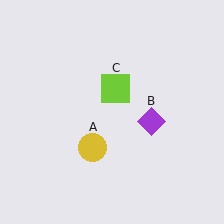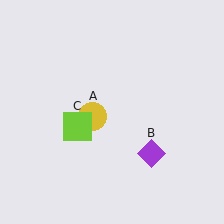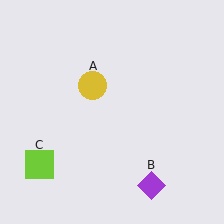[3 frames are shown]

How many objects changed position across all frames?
3 objects changed position: yellow circle (object A), purple diamond (object B), lime square (object C).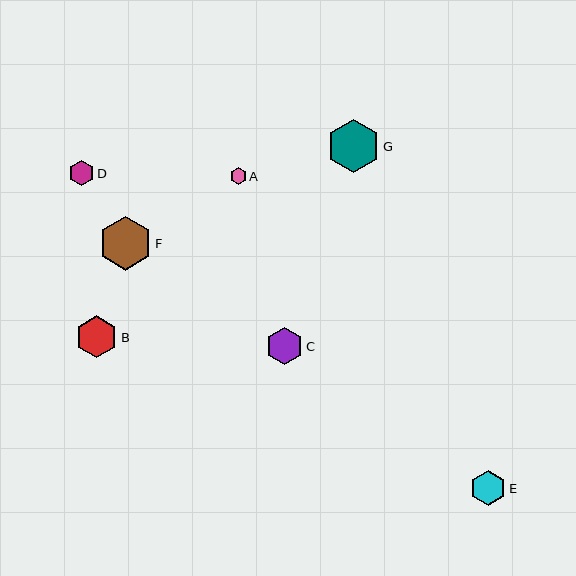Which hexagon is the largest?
Hexagon F is the largest with a size of approximately 54 pixels.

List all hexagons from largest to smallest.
From largest to smallest: F, G, B, C, E, D, A.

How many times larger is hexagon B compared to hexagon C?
Hexagon B is approximately 1.1 times the size of hexagon C.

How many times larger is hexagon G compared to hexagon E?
Hexagon G is approximately 1.5 times the size of hexagon E.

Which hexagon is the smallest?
Hexagon A is the smallest with a size of approximately 16 pixels.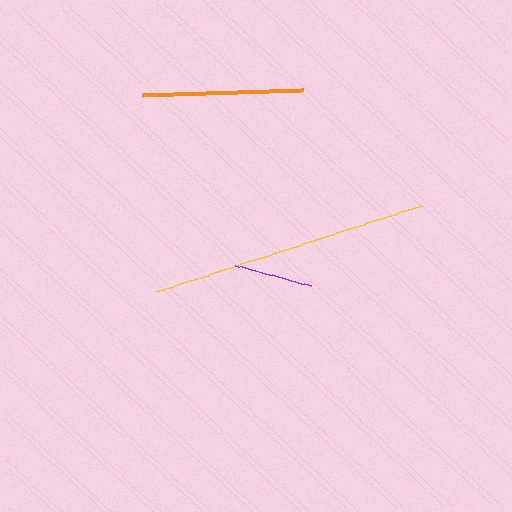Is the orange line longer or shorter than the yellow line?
The yellow line is longer than the orange line.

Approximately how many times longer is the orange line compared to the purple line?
The orange line is approximately 2.1 times the length of the purple line.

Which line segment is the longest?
The yellow line is the longest at approximately 279 pixels.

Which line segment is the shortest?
The purple line is the shortest at approximately 79 pixels.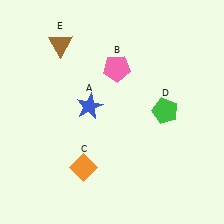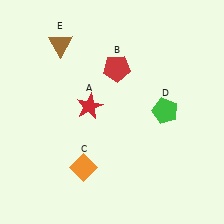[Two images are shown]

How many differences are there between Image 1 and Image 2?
There are 2 differences between the two images.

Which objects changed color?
A changed from blue to red. B changed from pink to red.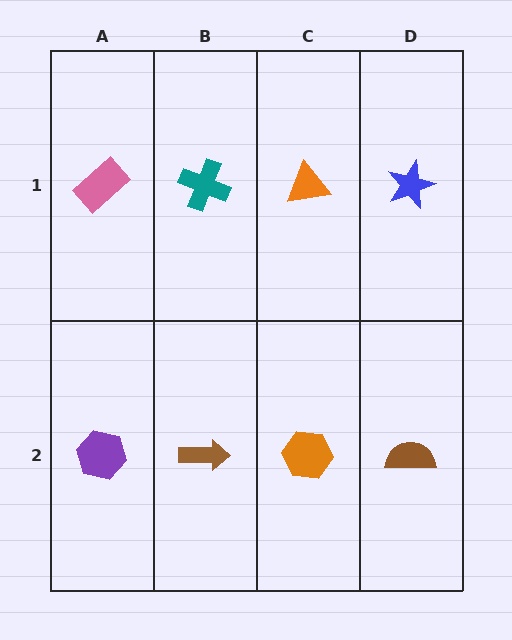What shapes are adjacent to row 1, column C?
An orange hexagon (row 2, column C), a teal cross (row 1, column B), a blue star (row 1, column D).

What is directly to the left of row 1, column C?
A teal cross.